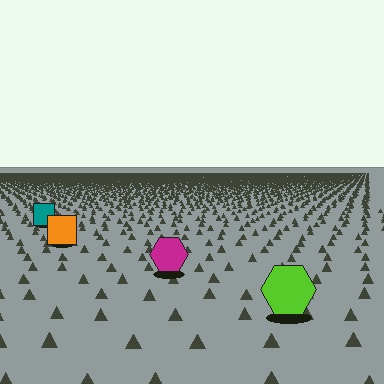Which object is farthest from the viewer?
The teal square is farthest from the viewer. It appears smaller and the ground texture around it is denser.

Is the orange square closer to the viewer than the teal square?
Yes. The orange square is closer — you can tell from the texture gradient: the ground texture is coarser near it.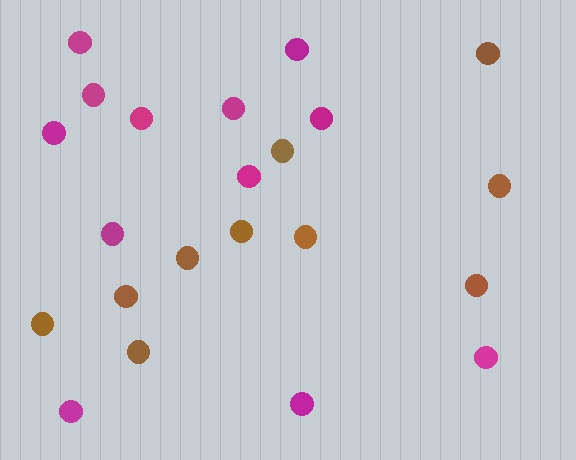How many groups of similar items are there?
There are 2 groups: one group of magenta circles (12) and one group of brown circles (10).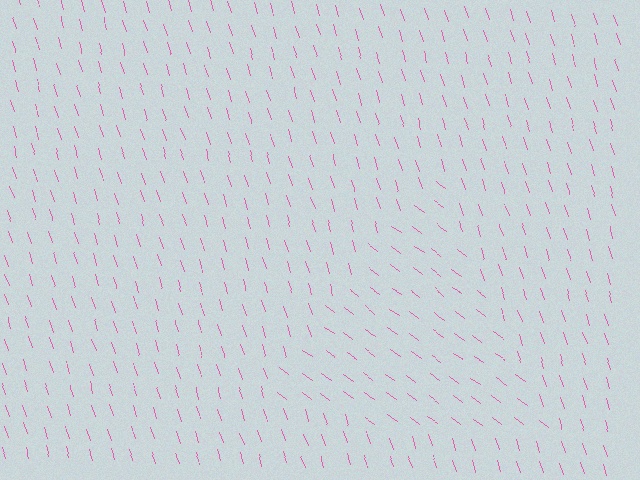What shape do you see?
I see a triangle.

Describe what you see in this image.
The image is filled with small pink line segments. A triangle region in the image has lines oriented differently from the surrounding lines, creating a visible texture boundary.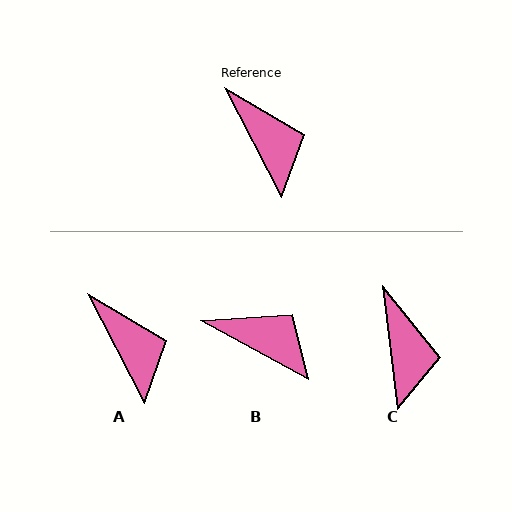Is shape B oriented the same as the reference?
No, it is off by about 34 degrees.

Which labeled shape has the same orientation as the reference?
A.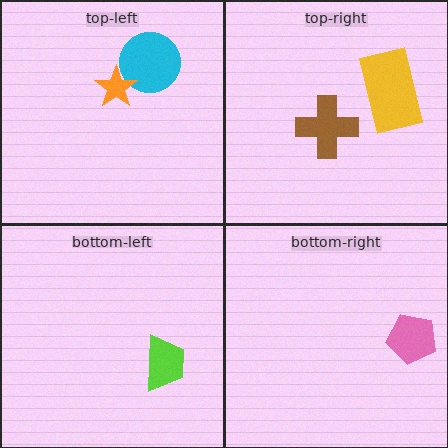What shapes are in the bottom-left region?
The lime trapezoid.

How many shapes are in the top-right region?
2.